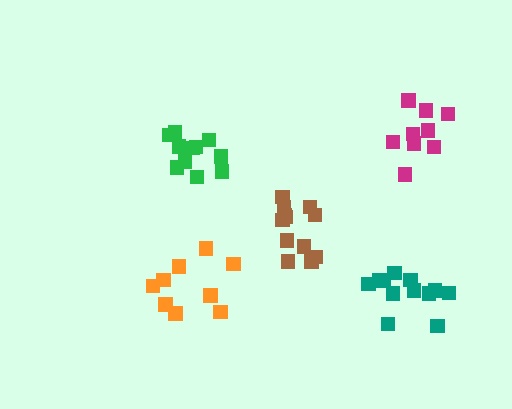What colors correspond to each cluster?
The clusters are colored: brown, orange, magenta, teal, green.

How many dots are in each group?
Group 1: 12 dots, Group 2: 9 dots, Group 3: 9 dots, Group 4: 12 dots, Group 5: 12 dots (54 total).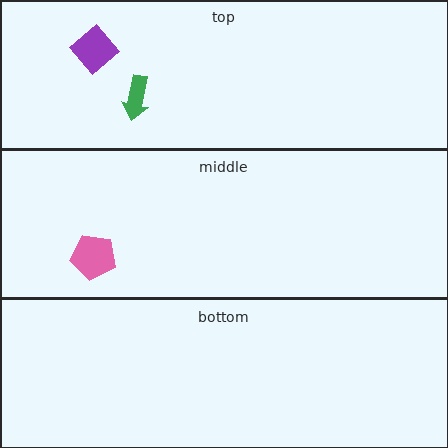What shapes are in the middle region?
The pink pentagon.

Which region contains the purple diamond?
The top region.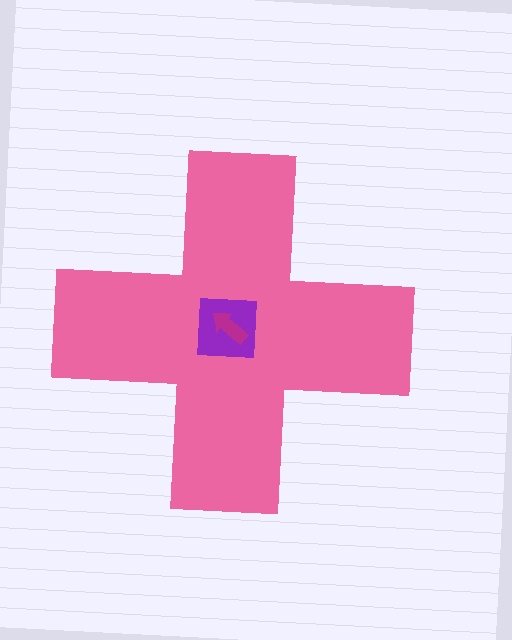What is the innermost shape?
The magenta arrow.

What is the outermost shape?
The pink cross.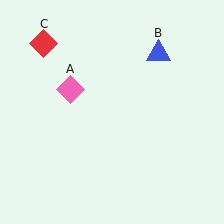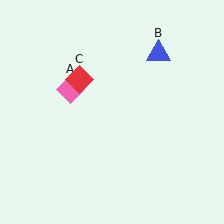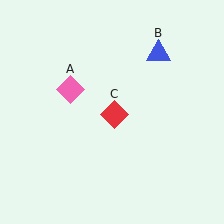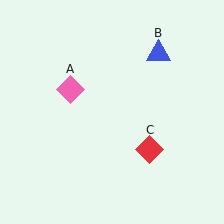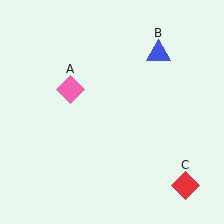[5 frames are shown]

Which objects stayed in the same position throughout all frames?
Pink diamond (object A) and blue triangle (object B) remained stationary.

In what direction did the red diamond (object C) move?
The red diamond (object C) moved down and to the right.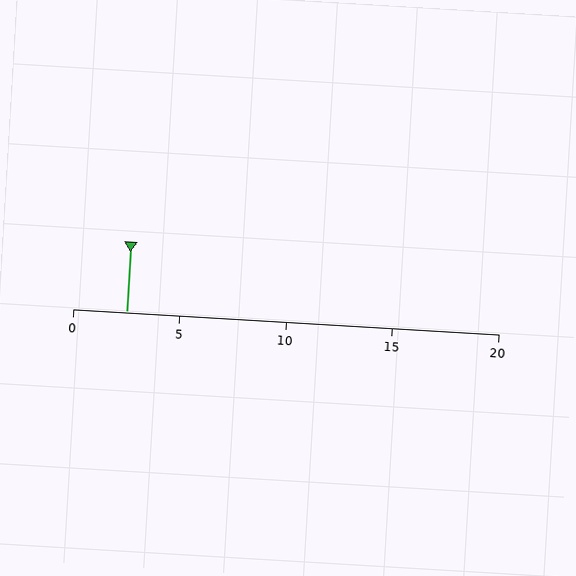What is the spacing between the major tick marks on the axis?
The major ticks are spaced 5 apart.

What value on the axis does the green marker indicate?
The marker indicates approximately 2.5.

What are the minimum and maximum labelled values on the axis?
The axis runs from 0 to 20.